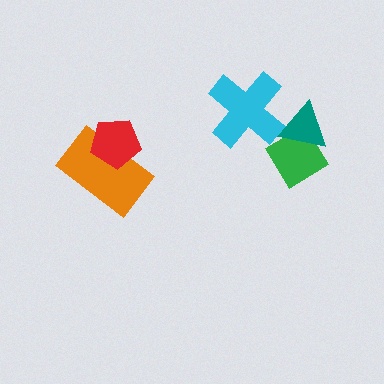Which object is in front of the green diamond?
The teal triangle is in front of the green diamond.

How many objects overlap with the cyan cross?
1 object overlaps with the cyan cross.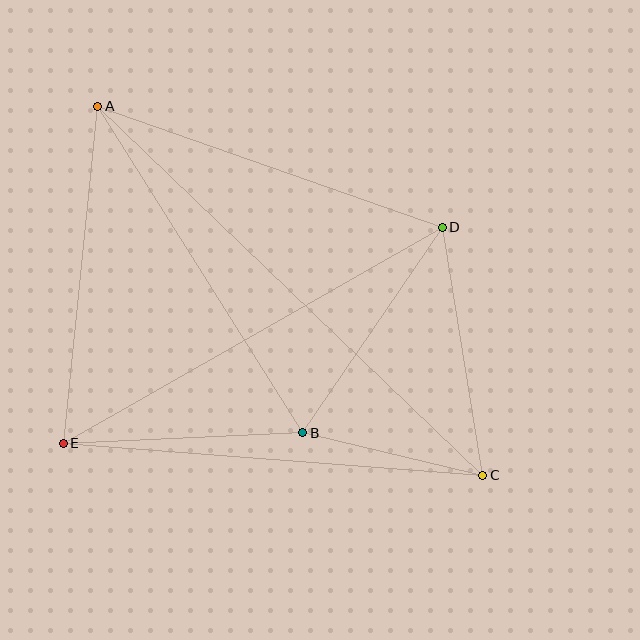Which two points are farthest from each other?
Points A and C are farthest from each other.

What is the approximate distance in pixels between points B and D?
The distance between B and D is approximately 248 pixels.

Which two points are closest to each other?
Points B and C are closest to each other.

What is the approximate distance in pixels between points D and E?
The distance between D and E is approximately 436 pixels.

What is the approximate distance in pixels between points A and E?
The distance between A and E is approximately 339 pixels.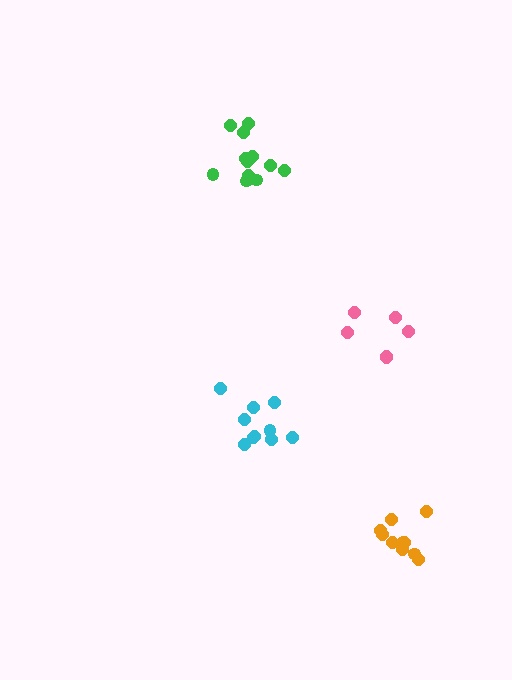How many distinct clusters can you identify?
There are 4 distinct clusters.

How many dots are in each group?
Group 1: 10 dots, Group 2: 10 dots, Group 3: 12 dots, Group 4: 6 dots (38 total).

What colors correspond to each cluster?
The clusters are colored: orange, cyan, green, pink.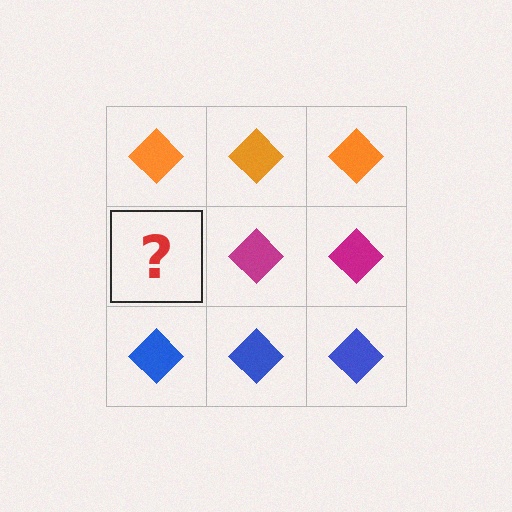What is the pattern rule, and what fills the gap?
The rule is that each row has a consistent color. The gap should be filled with a magenta diamond.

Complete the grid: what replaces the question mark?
The question mark should be replaced with a magenta diamond.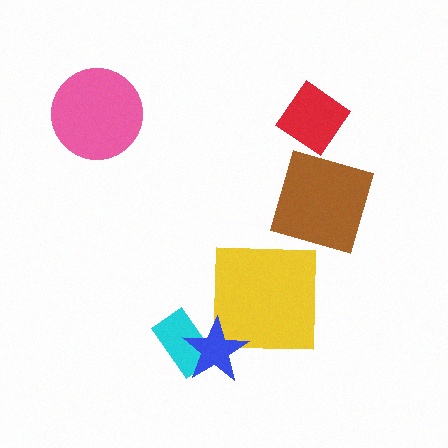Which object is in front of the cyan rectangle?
The blue star is in front of the cyan rectangle.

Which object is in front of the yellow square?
The blue star is in front of the yellow square.